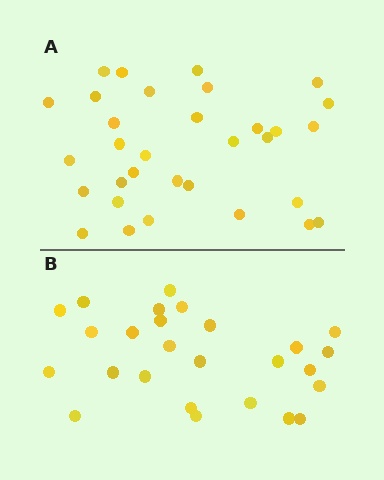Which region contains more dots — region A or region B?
Region A (the top region) has more dots.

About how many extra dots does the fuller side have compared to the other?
Region A has about 6 more dots than region B.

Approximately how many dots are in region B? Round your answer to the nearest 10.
About 30 dots. (The exact count is 26, which rounds to 30.)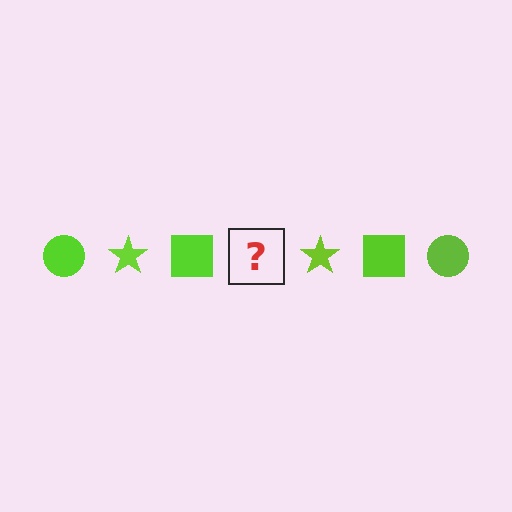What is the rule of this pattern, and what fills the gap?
The rule is that the pattern cycles through circle, star, square shapes in lime. The gap should be filled with a lime circle.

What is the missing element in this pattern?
The missing element is a lime circle.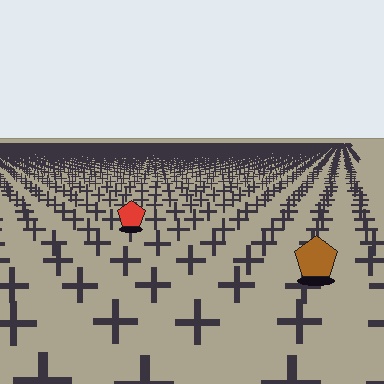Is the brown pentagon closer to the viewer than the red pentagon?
Yes. The brown pentagon is closer — you can tell from the texture gradient: the ground texture is coarser near it.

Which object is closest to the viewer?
The brown pentagon is closest. The texture marks near it are larger and more spread out.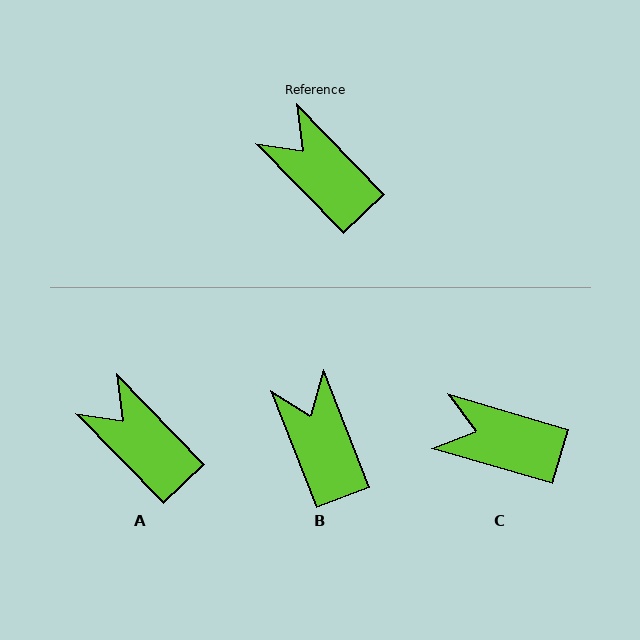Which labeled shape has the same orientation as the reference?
A.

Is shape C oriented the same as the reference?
No, it is off by about 29 degrees.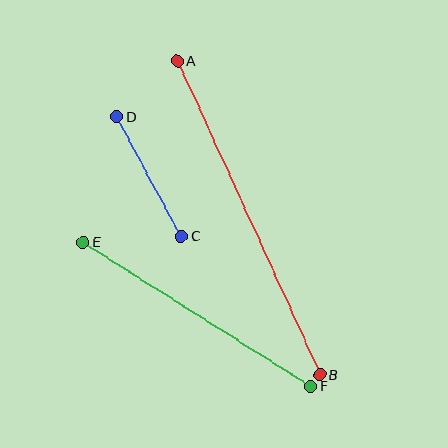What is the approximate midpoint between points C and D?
The midpoint is at approximately (149, 176) pixels.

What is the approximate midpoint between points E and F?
The midpoint is at approximately (197, 314) pixels.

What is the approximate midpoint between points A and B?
The midpoint is at approximately (249, 218) pixels.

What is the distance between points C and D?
The distance is approximately 136 pixels.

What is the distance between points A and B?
The distance is approximately 345 pixels.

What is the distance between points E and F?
The distance is approximately 270 pixels.